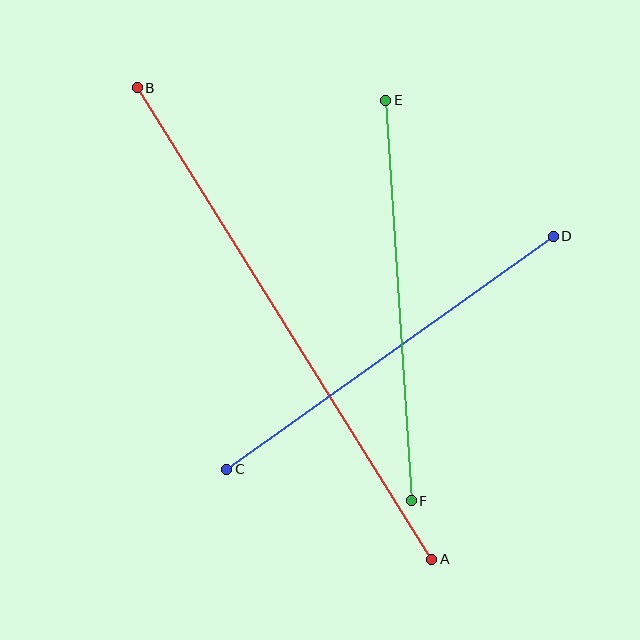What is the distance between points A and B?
The distance is approximately 556 pixels.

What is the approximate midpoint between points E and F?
The midpoint is at approximately (399, 301) pixels.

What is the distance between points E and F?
The distance is approximately 401 pixels.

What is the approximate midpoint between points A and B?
The midpoint is at approximately (285, 324) pixels.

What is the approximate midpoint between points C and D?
The midpoint is at approximately (390, 353) pixels.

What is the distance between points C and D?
The distance is approximately 401 pixels.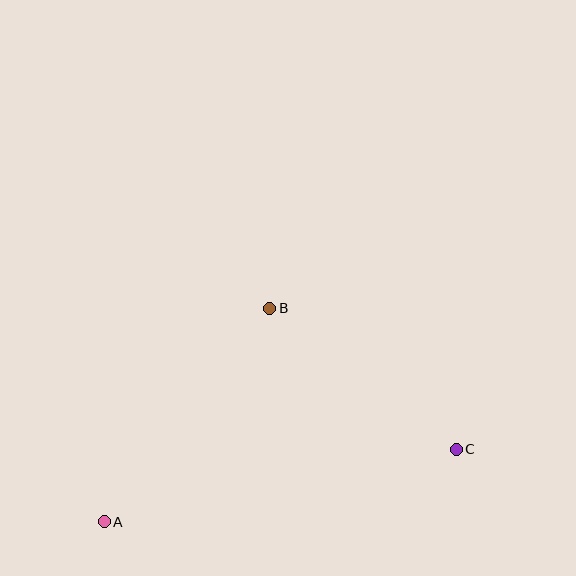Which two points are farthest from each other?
Points A and C are farthest from each other.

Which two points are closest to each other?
Points B and C are closest to each other.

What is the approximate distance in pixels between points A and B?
The distance between A and B is approximately 270 pixels.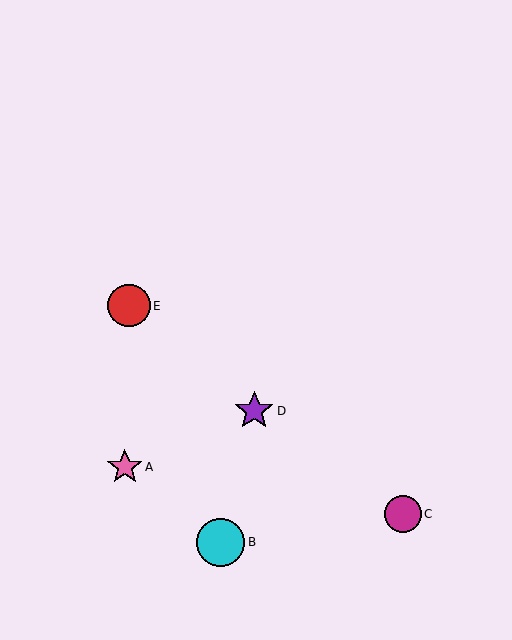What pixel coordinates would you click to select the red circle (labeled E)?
Click at (129, 306) to select the red circle E.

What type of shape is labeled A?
Shape A is a pink star.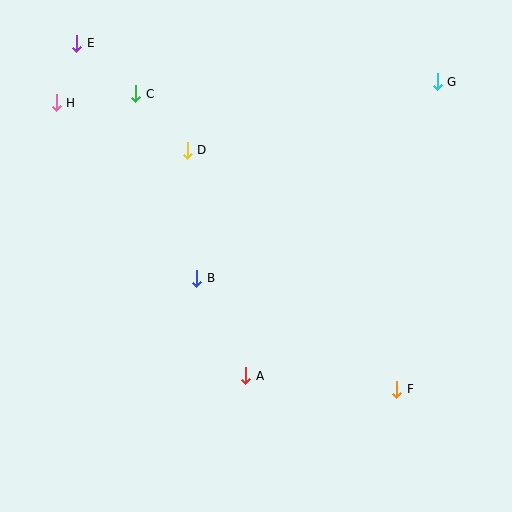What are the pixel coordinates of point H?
Point H is at (56, 103).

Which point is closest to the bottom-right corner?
Point F is closest to the bottom-right corner.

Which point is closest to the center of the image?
Point B at (197, 278) is closest to the center.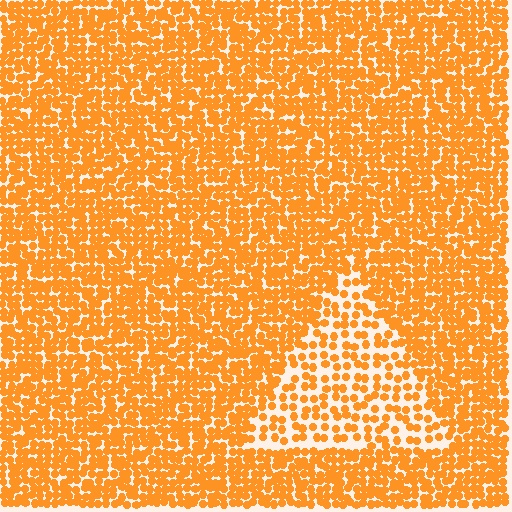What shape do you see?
I see a triangle.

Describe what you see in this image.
The image contains small orange elements arranged at two different densities. A triangle-shaped region is visible where the elements are less densely packed than the surrounding area.